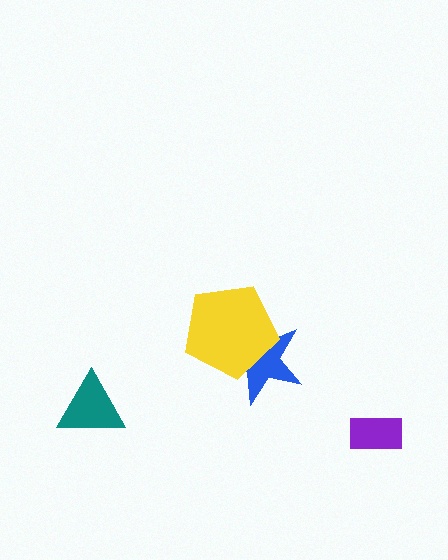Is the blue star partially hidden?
Yes, it is partially covered by another shape.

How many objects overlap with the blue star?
1 object overlaps with the blue star.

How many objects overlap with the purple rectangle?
0 objects overlap with the purple rectangle.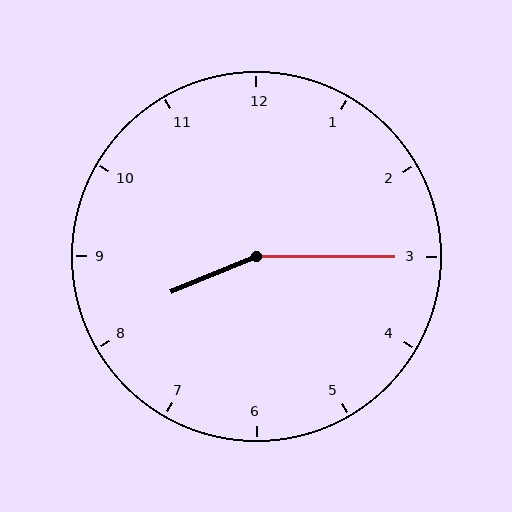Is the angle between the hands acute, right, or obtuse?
It is obtuse.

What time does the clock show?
8:15.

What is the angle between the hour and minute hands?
Approximately 158 degrees.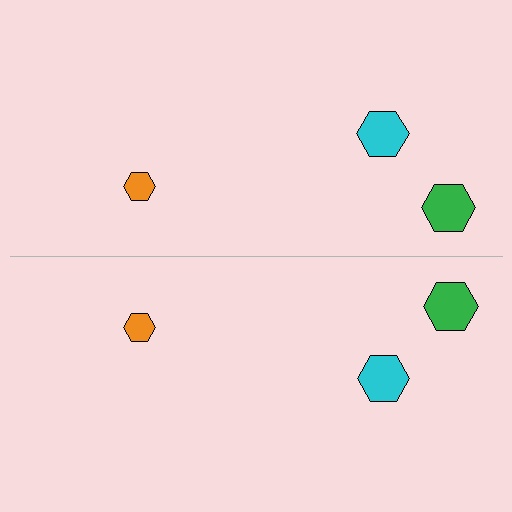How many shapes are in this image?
There are 6 shapes in this image.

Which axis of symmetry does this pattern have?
The pattern has a horizontal axis of symmetry running through the center of the image.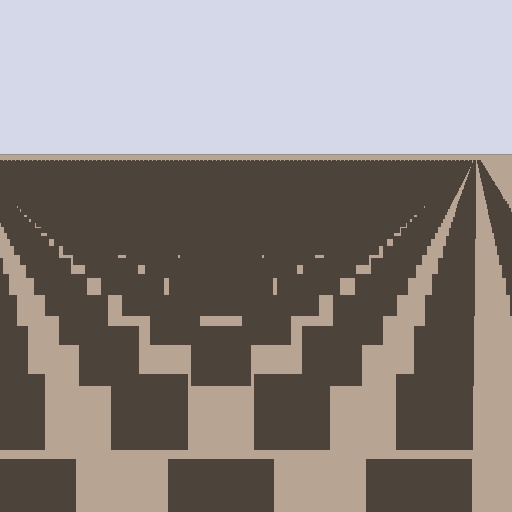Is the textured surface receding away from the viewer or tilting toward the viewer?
The surface is receding away from the viewer. Texture elements get smaller and denser toward the top.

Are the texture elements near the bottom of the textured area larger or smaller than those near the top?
Larger. Near the bottom, elements are closer to the viewer and appear at a bigger on-screen size.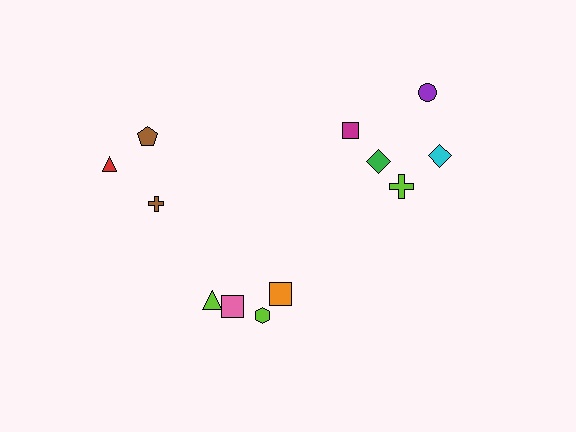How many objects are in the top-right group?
There are 5 objects.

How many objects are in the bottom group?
There are 4 objects.